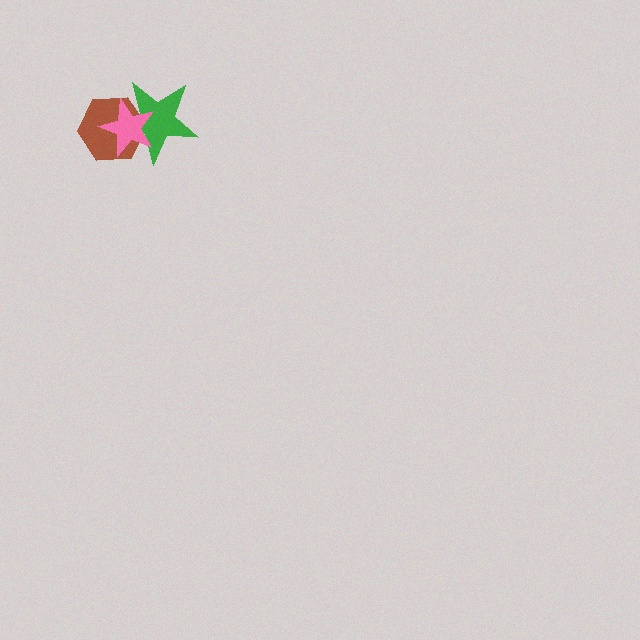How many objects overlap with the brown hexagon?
2 objects overlap with the brown hexagon.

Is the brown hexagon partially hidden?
Yes, it is partially covered by another shape.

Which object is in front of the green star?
The pink star is in front of the green star.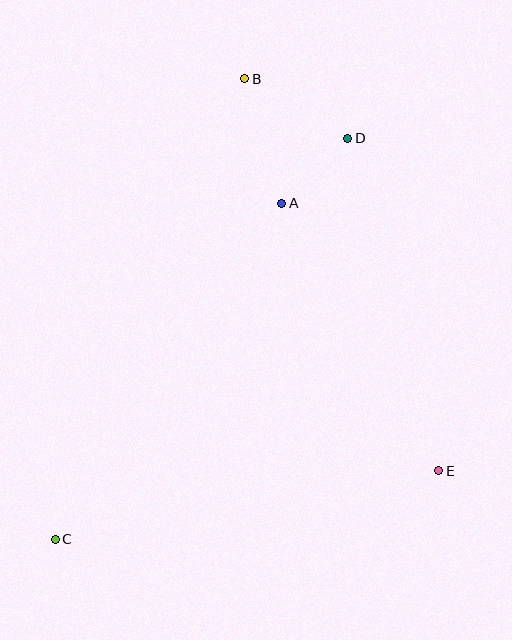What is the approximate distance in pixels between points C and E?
The distance between C and E is approximately 390 pixels.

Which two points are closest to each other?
Points A and D are closest to each other.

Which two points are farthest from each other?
Points B and C are farthest from each other.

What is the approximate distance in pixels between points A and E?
The distance between A and E is approximately 310 pixels.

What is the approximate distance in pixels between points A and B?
The distance between A and B is approximately 130 pixels.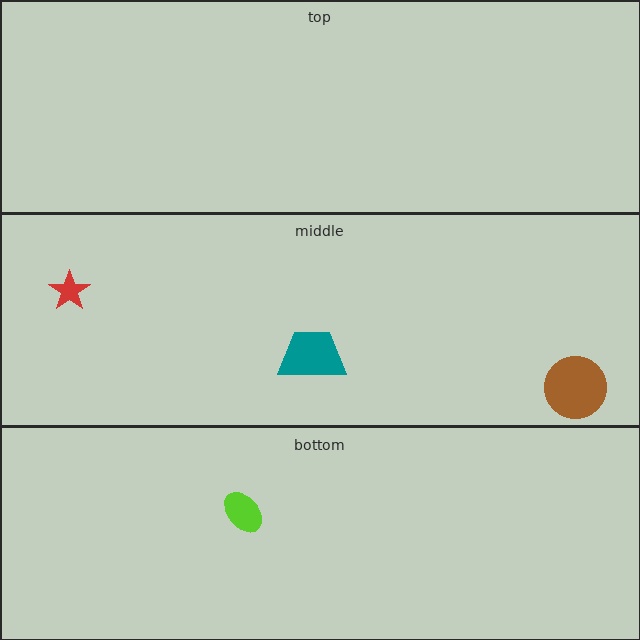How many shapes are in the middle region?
3.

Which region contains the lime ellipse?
The bottom region.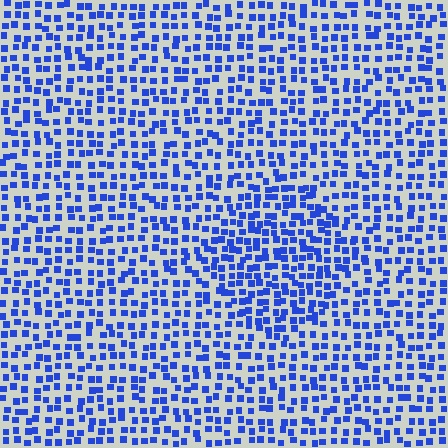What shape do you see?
I see a diamond.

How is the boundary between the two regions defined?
The boundary is defined by a change in element density (approximately 1.5x ratio). All elements are the same color, size, and shape.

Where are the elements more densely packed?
The elements are more densely packed inside the diamond boundary.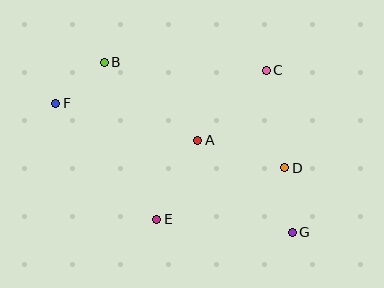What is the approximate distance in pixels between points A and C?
The distance between A and C is approximately 98 pixels.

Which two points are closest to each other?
Points B and F are closest to each other.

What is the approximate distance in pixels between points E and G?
The distance between E and G is approximately 136 pixels.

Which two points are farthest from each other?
Points F and G are farthest from each other.